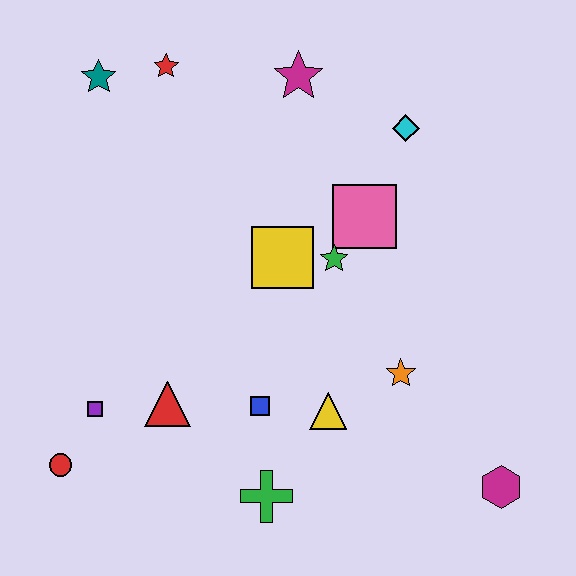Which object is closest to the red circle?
The purple square is closest to the red circle.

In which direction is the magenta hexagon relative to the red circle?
The magenta hexagon is to the right of the red circle.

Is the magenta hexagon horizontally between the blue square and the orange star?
No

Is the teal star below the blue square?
No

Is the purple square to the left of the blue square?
Yes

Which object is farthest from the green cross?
The teal star is farthest from the green cross.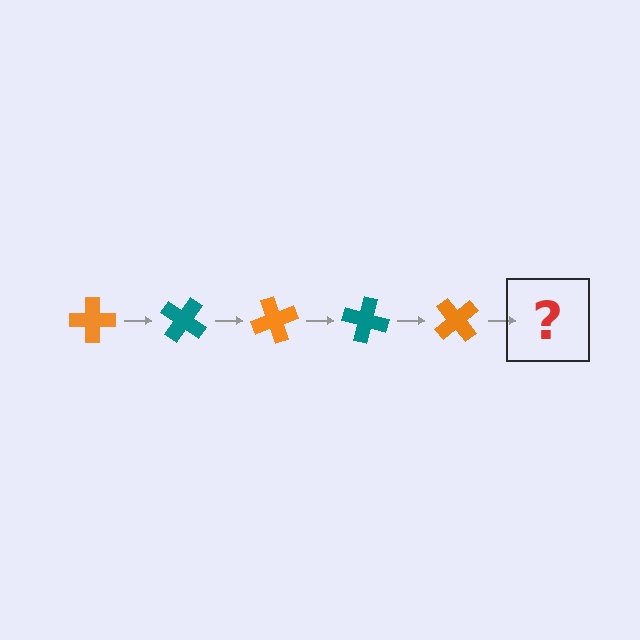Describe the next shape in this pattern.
It should be a teal cross, rotated 175 degrees from the start.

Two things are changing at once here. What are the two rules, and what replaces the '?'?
The two rules are that it rotates 35 degrees each step and the color cycles through orange and teal. The '?' should be a teal cross, rotated 175 degrees from the start.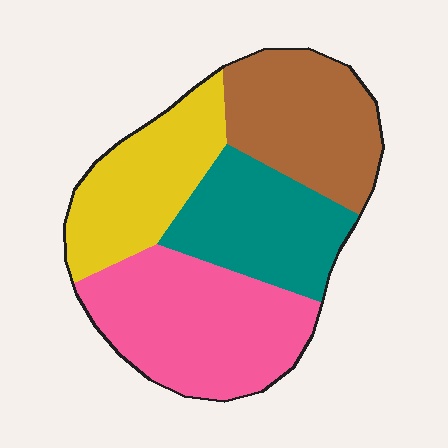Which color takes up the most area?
Pink, at roughly 30%.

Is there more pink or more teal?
Pink.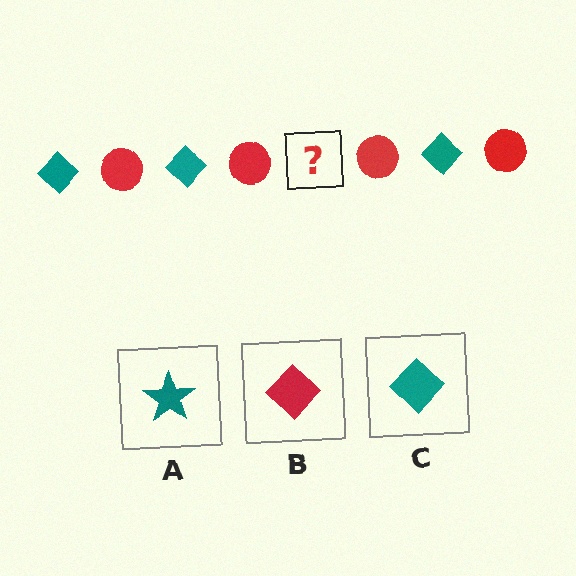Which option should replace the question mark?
Option C.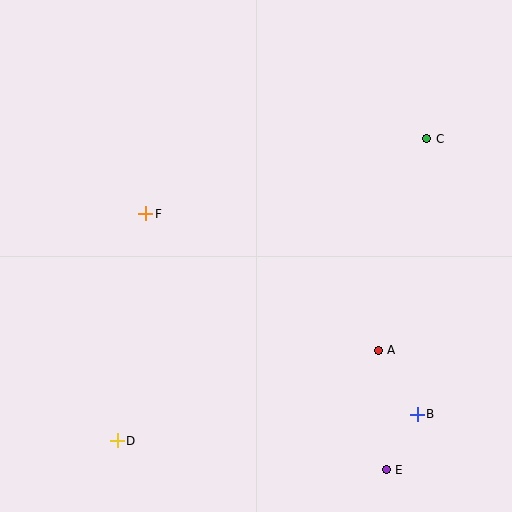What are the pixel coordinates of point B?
Point B is at (417, 414).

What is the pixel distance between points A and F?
The distance between A and F is 270 pixels.